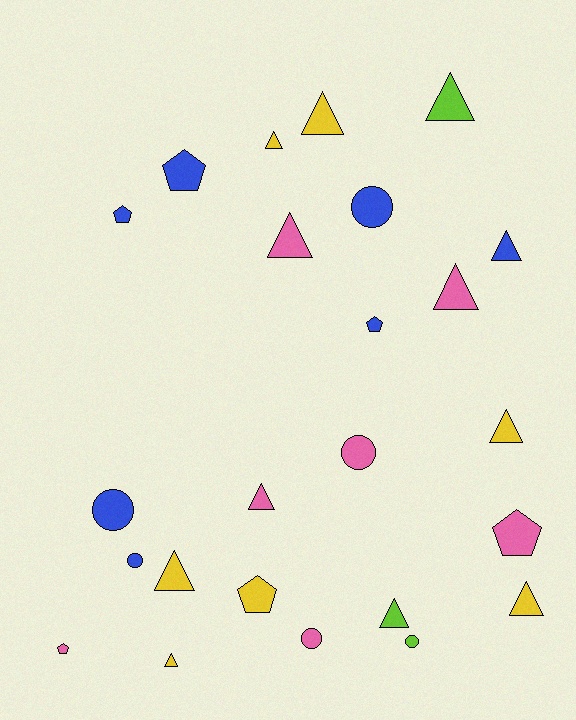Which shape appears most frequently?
Triangle, with 12 objects.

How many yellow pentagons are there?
There is 1 yellow pentagon.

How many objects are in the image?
There are 24 objects.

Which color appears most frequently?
Blue, with 7 objects.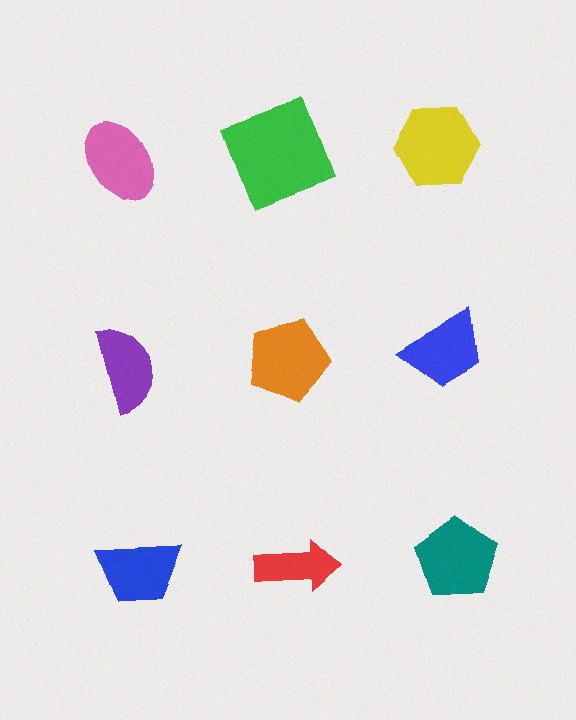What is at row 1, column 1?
A pink ellipse.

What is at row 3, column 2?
A red arrow.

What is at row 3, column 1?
A blue trapezoid.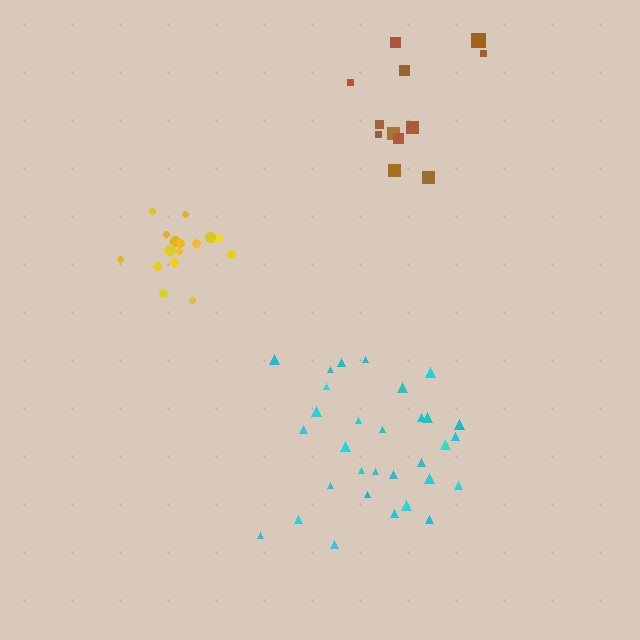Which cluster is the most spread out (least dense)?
Brown.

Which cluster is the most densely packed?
Yellow.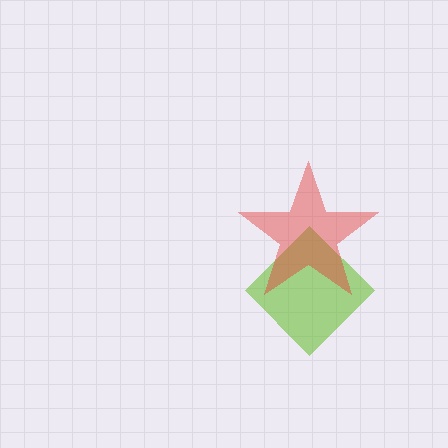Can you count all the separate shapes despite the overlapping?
Yes, there are 2 separate shapes.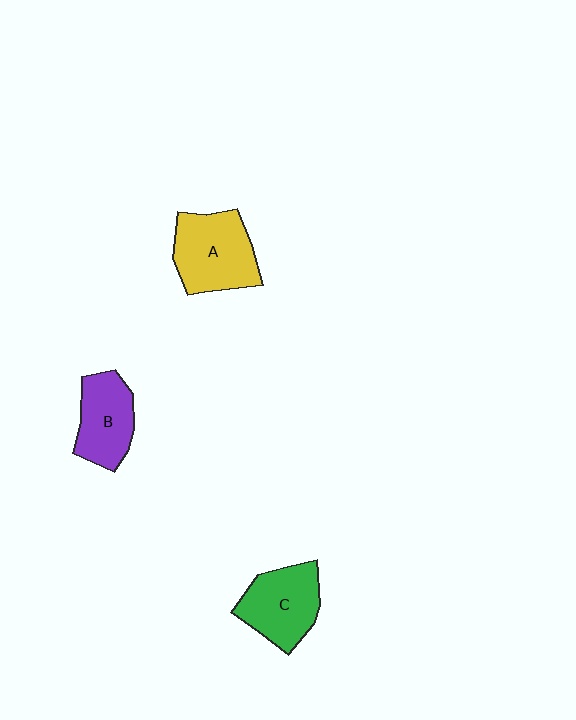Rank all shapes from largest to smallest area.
From largest to smallest: A (yellow), C (green), B (purple).